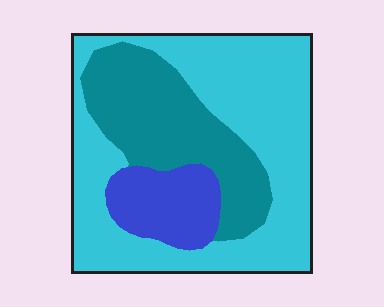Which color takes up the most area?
Cyan, at roughly 55%.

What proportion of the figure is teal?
Teal covers about 30% of the figure.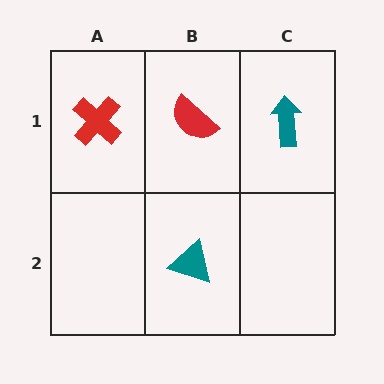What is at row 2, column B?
A teal triangle.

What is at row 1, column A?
A red cross.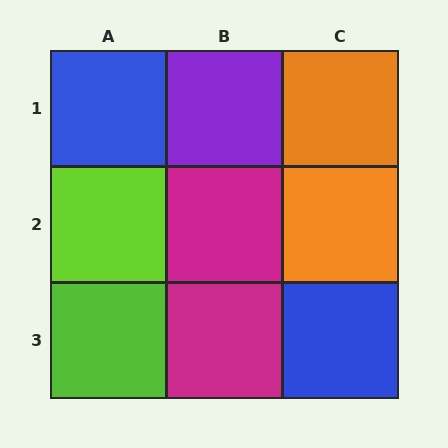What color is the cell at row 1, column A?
Blue.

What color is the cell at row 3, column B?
Magenta.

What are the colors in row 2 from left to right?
Lime, magenta, orange.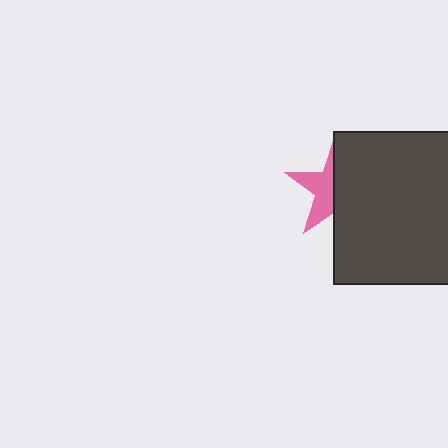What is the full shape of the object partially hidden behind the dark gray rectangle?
The partially hidden object is a pink star.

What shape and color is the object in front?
The object in front is a dark gray rectangle.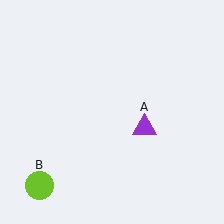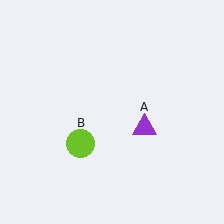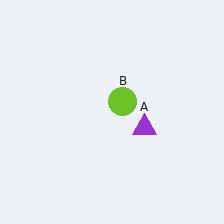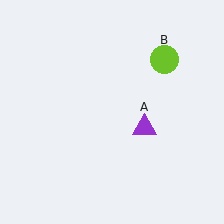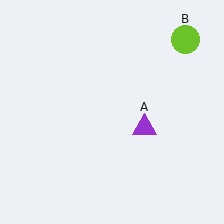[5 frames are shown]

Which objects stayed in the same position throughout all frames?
Purple triangle (object A) remained stationary.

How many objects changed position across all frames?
1 object changed position: lime circle (object B).